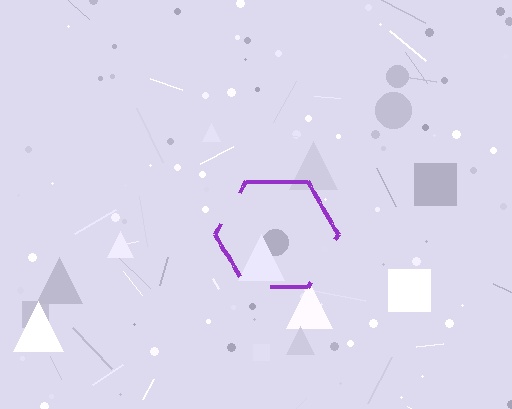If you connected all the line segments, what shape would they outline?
They would outline a hexagon.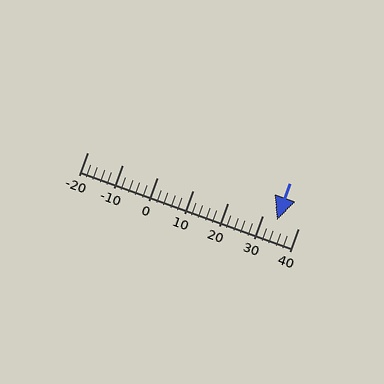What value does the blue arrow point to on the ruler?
The blue arrow points to approximately 34.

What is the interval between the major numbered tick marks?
The major tick marks are spaced 10 units apart.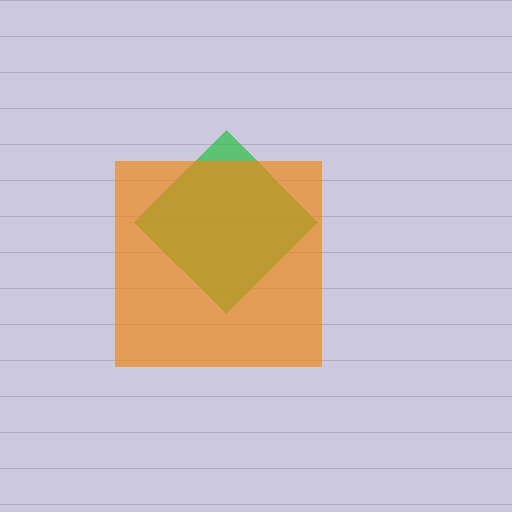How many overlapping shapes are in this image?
There are 2 overlapping shapes in the image.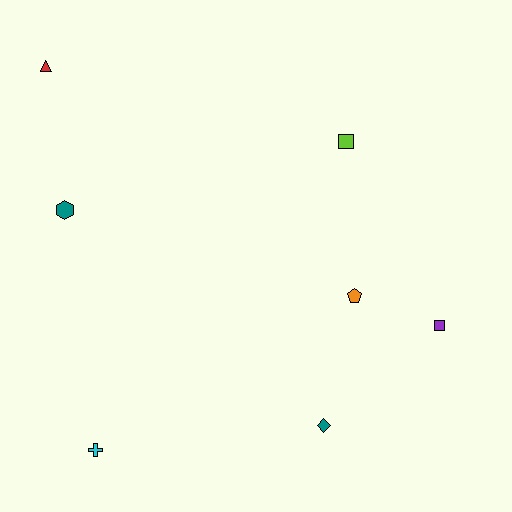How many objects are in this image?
There are 7 objects.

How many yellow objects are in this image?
There are no yellow objects.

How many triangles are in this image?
There is 1 triangle.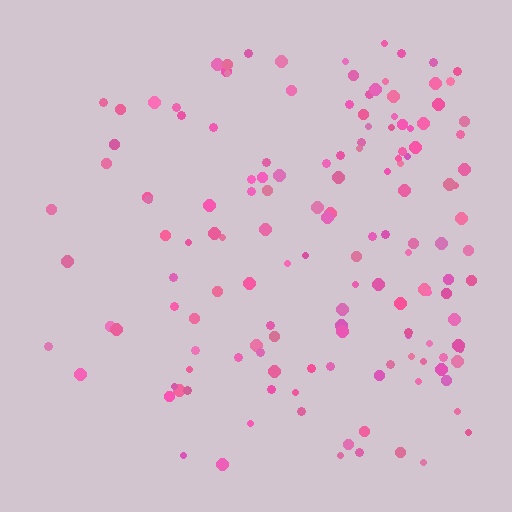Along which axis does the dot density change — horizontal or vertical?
Horizontal.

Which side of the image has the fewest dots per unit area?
The left.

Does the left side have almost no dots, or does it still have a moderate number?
Still a moderate number, just noticeably fewer than the right.